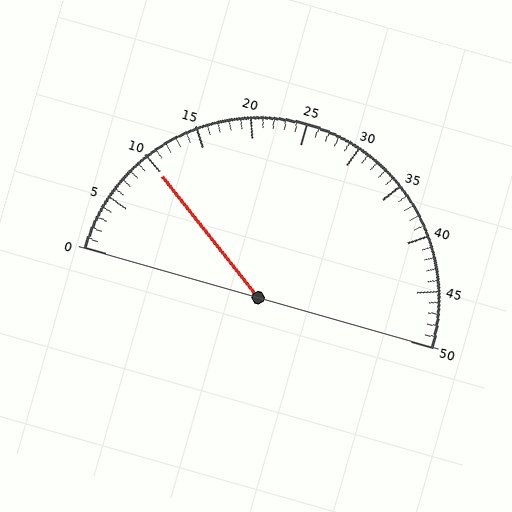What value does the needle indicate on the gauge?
The needle indicates approximately 10.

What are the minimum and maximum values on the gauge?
The gauge ranges from 0 to 50.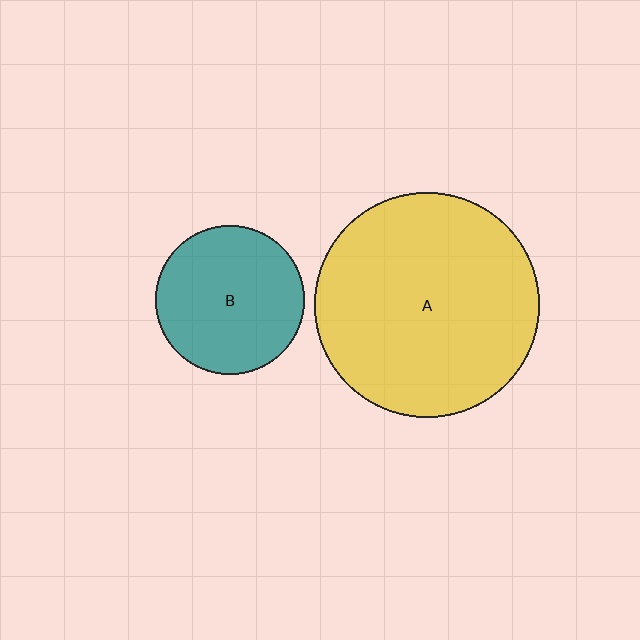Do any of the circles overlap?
No, none of the circles overlap.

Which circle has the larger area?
Circle A (yellow).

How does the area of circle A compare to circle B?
Approximately 2.3 times.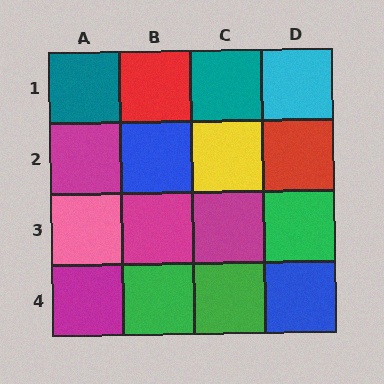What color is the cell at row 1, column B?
Red.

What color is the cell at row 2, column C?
Yellow.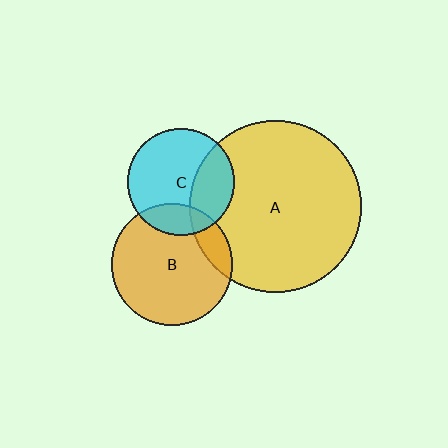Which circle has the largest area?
Circle A (yellow).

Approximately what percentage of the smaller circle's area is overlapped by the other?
Approximately 30%.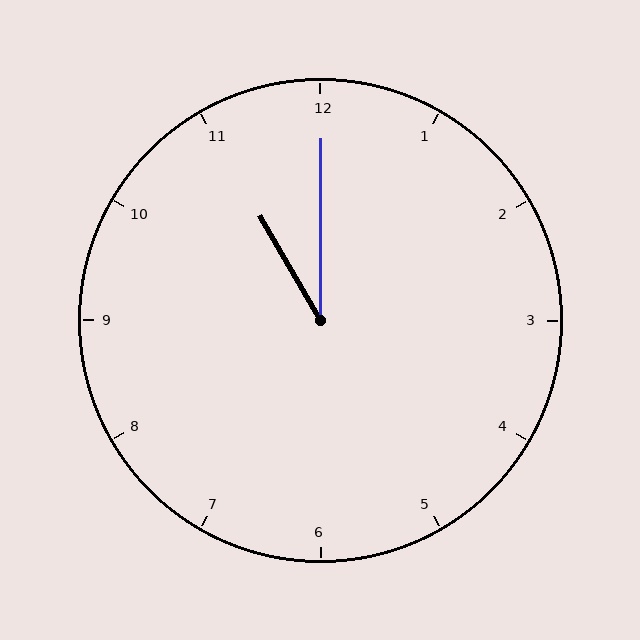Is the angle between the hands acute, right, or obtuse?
It is acute.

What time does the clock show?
11:00.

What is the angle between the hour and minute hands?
Approximately 30 degrees.